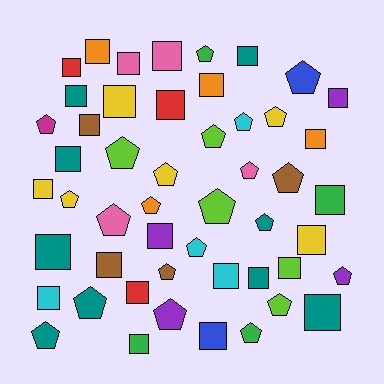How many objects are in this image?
There are 50 objects.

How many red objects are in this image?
There are 3 red objects.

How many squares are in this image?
There are 27 squares.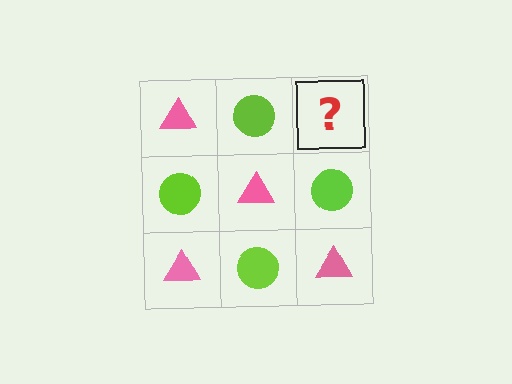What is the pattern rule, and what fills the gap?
The rule is that it alternates pink triangle and lime circle in a checkerboard pattern. The gap should be filled with a pink triangle.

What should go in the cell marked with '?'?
The missing cell should contain a pink triangle.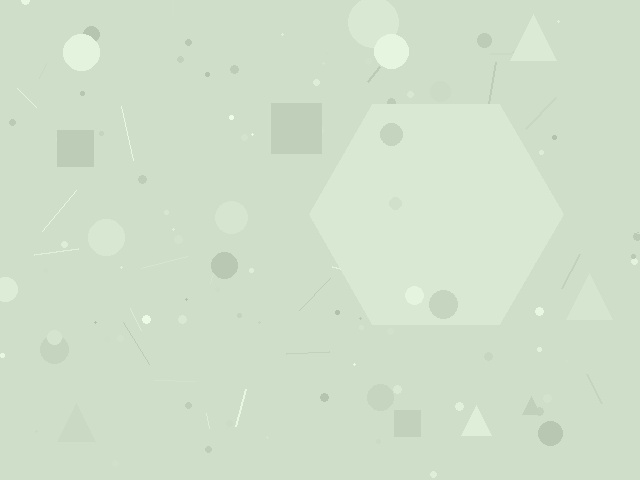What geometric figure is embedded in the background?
A hexagon is embedded in the background.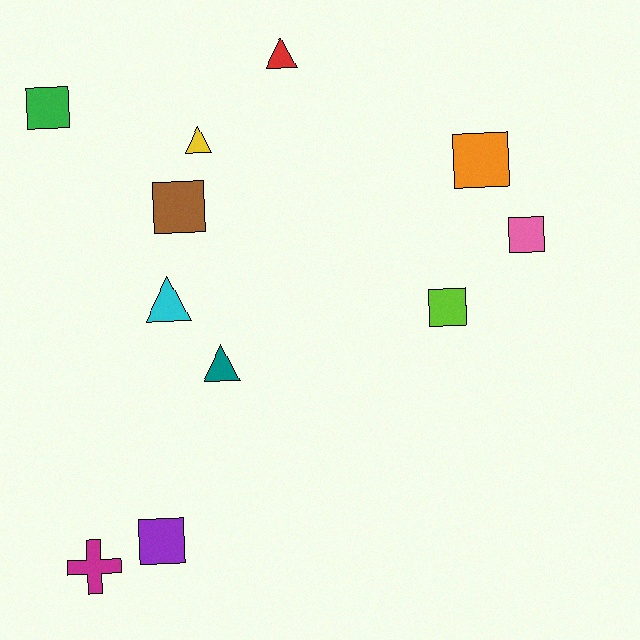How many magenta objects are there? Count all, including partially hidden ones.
There is 1 magenta object.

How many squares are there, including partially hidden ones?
There are 6 squares.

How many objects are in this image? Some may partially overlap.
There are 11 objects.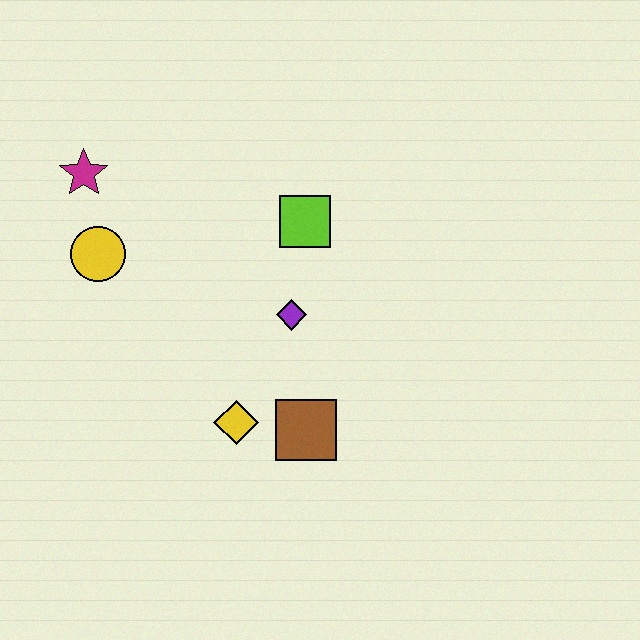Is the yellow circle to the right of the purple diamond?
No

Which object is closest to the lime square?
The purple diamond is closest to the lime square.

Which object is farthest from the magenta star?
The brown square is farthest from the magenta star.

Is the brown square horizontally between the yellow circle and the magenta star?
No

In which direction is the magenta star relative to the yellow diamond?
The magenta star is above the yellow diamond.